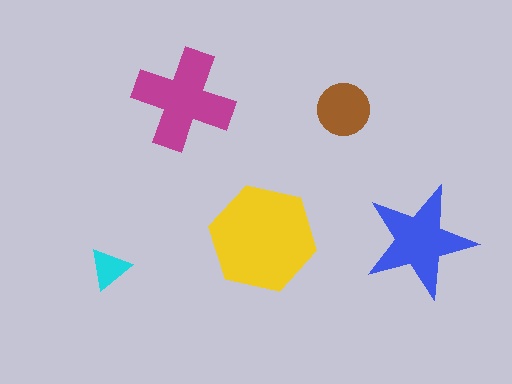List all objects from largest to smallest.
The yellow hexagon, the magenta cross, the blue star, the brown circle, the cyan triangle.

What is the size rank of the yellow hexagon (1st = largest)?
1st.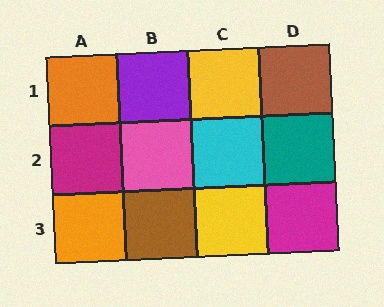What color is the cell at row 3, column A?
Orange.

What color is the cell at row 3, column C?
Yellow.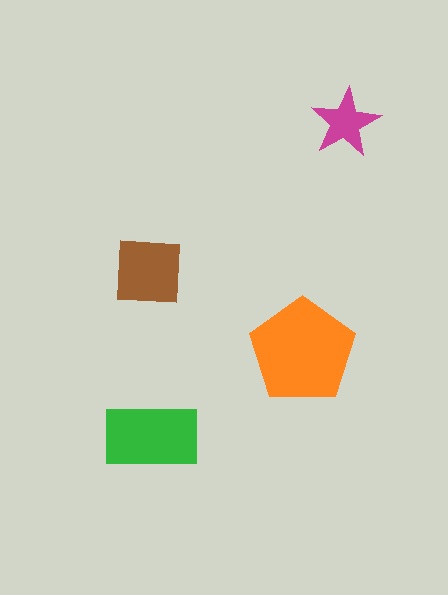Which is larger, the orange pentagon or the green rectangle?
The orange pentagon.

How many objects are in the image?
There are 4 objects in the image.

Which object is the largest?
The orange pentagon.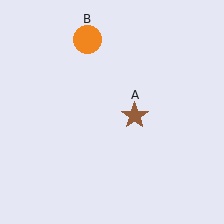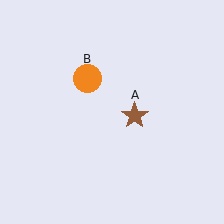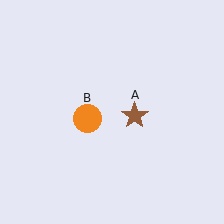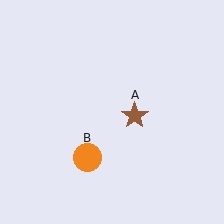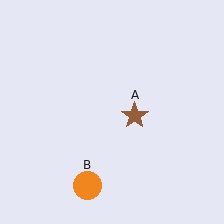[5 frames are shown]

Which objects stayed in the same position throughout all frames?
Brown star (object A) remained stationary.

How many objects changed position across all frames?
1 object changed position: orange circle (object B).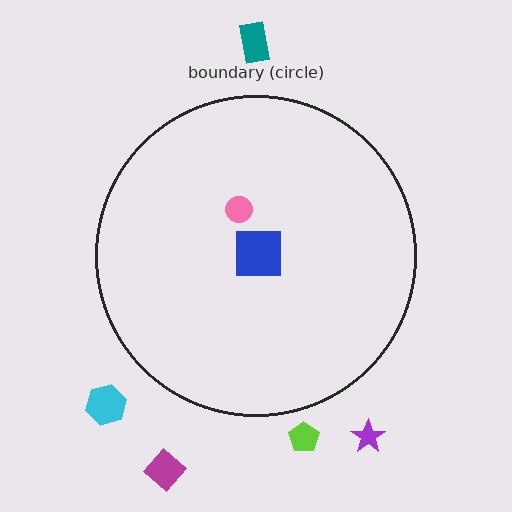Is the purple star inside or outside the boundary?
Outside.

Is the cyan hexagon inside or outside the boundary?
Outside.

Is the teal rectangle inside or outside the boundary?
Outside.